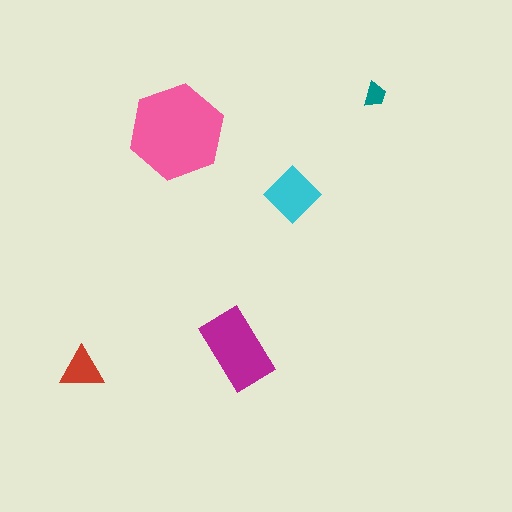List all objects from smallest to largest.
The teal trapezoid, the red triangle, the cyan diamond, the magenta rectangle, the pink hexagon.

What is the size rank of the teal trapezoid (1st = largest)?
5th.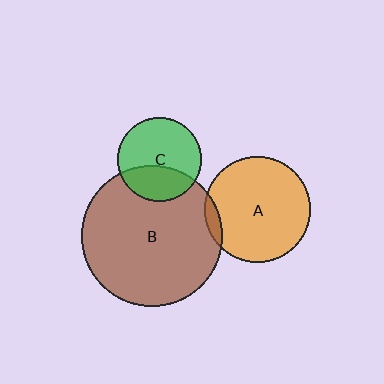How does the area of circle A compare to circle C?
Approximately 1.6 times.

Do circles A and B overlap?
Yes.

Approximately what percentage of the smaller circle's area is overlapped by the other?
Approximately 5%.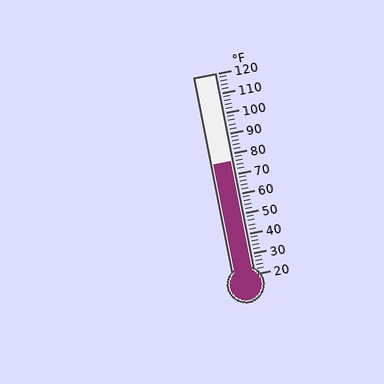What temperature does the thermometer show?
The thermometer shows approximately 76°F.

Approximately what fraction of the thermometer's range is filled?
The thermometer is filled to approximately 55% of its range.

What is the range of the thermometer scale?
The thermometer scale ranges from 20°F to 120°F.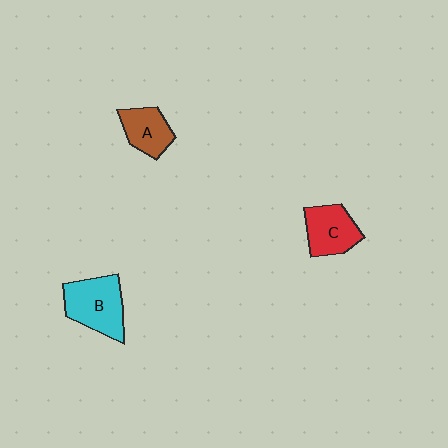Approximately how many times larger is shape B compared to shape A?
Approximately 1.5 times.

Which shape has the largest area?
Shape B (cyan).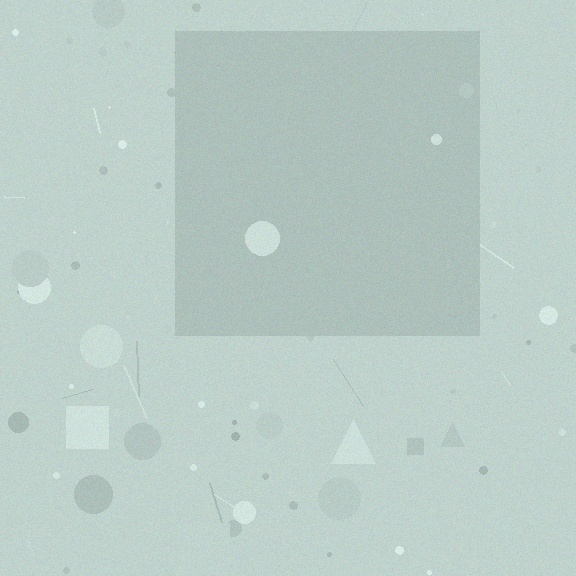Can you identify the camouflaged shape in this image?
The camouflaged shape is a square.